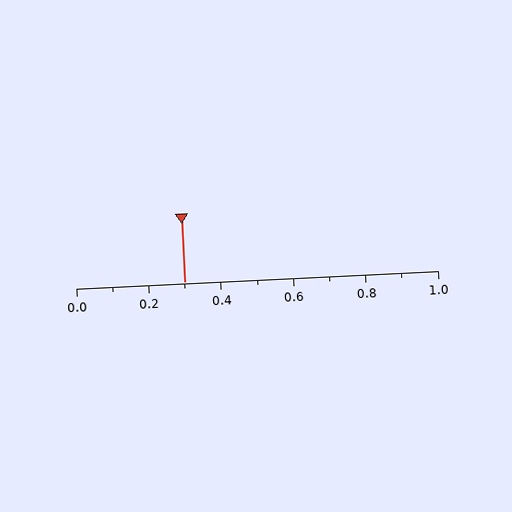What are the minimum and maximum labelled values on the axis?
The axis runs from 0.0 to 1.0.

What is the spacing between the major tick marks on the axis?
The major ticks are spaced 0.2 apart.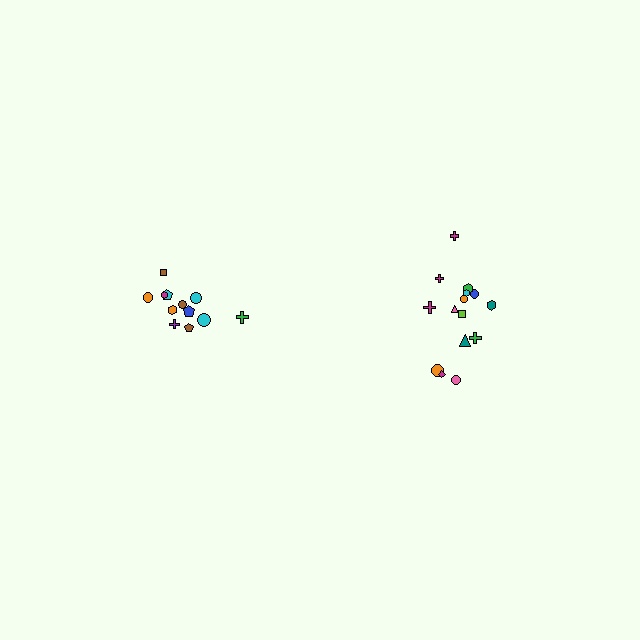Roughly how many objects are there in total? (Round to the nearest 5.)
Roughly 25 objects in total.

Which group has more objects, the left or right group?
The right group.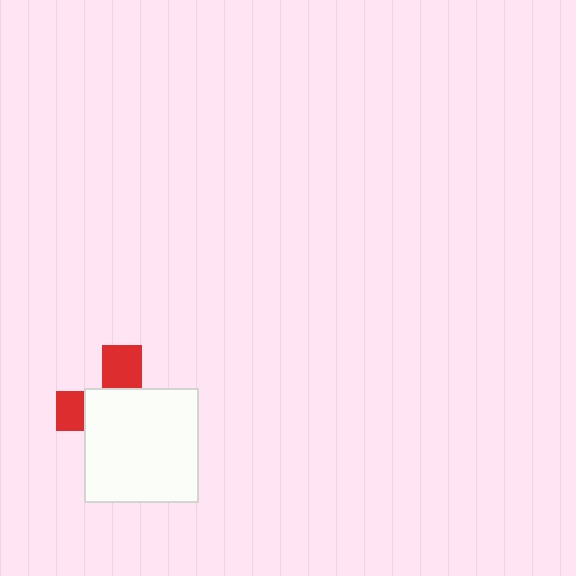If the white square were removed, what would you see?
You would see the complete red cross.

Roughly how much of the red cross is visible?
A small part of it is visible (roughly 32%).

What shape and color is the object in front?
The object in front is a white square.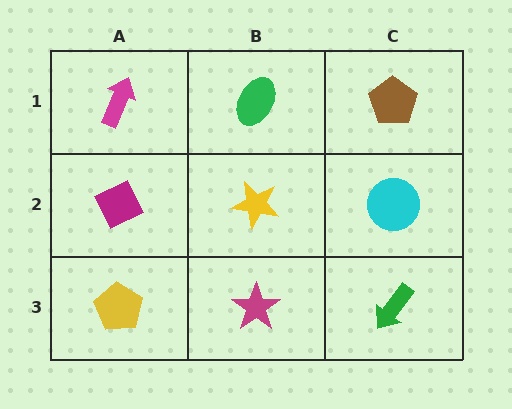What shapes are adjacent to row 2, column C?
A brown pentagon (row 1, column C), a green arrow (row 3, column C), a yellow star (row 2, column B).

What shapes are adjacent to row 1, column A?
A magenta diamond (row 2, column A), a green ellipse (row 1, column B).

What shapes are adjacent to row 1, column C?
A cyan circle (row 2, column C), a green ellipse (row 1, column B).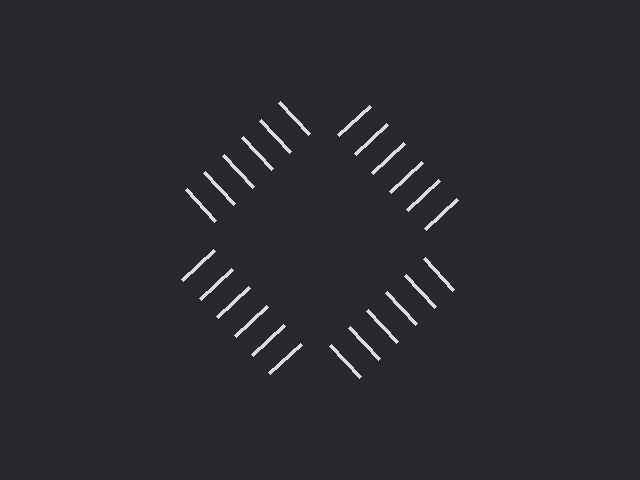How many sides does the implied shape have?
4 sides — the line-ends trace a square.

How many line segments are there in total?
24 — 6 along each of the 4 edges.